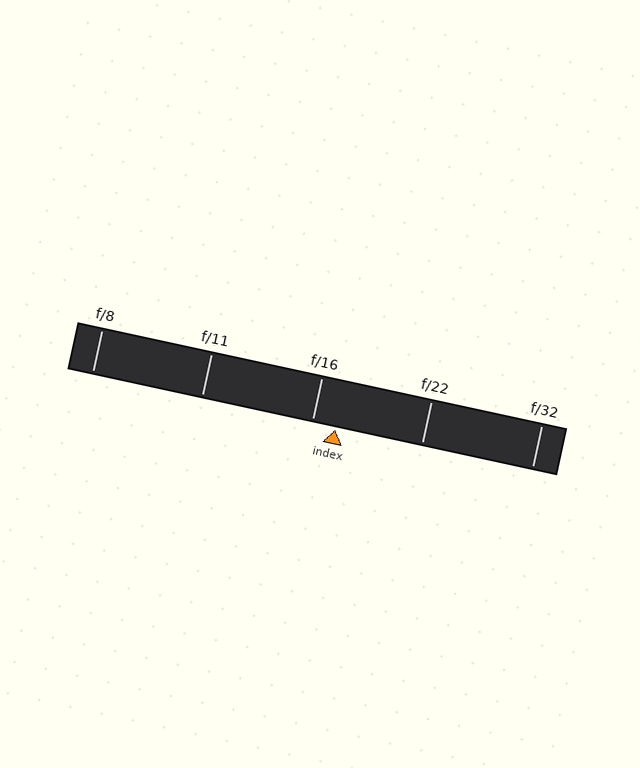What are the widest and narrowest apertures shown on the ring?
The widest aperture shown is f/8 and the narrowest is f/32.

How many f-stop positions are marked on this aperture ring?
There are 5 f-stop positions marked.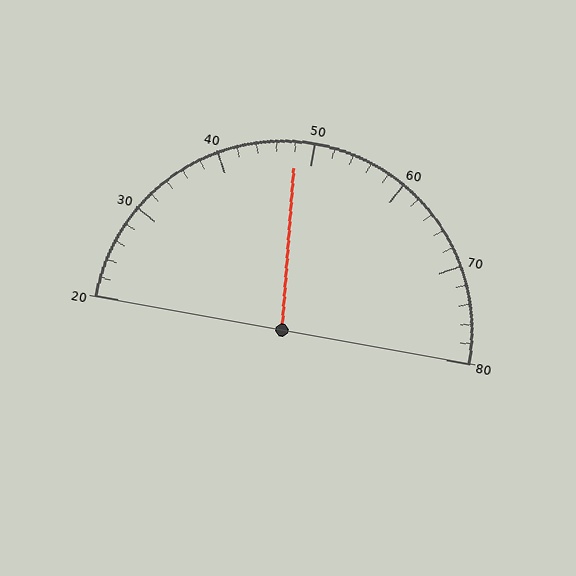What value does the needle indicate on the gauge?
The needle indicates approximately 48.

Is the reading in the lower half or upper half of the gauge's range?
The reading is in the lower half of the range (20 to 80).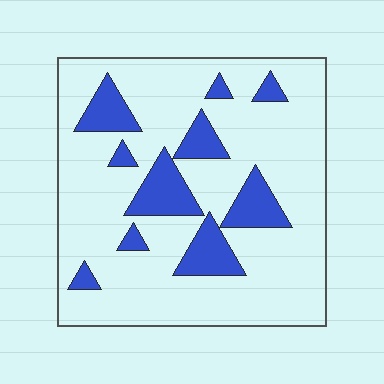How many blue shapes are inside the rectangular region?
10.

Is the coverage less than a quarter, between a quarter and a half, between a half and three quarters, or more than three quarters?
Less than a quarter.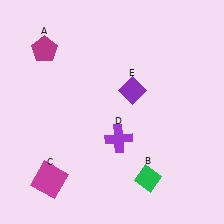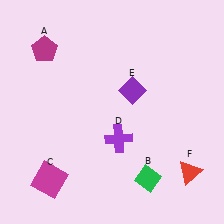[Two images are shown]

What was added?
A red triangle (F) was added in Image 2.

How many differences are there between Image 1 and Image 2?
There is 1 difference between the two images.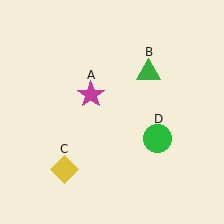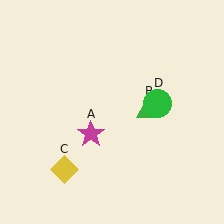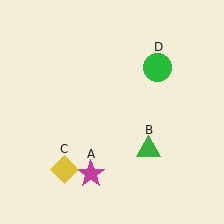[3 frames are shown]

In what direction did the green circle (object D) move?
The green circle (object D) moved up.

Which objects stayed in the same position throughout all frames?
Yellow diamond (object C) remained stationary.